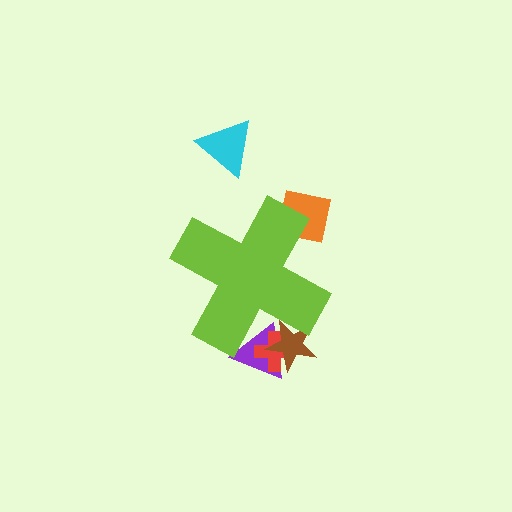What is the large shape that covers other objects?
A lime cross.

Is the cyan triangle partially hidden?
No, the cyan triangle is fully visible.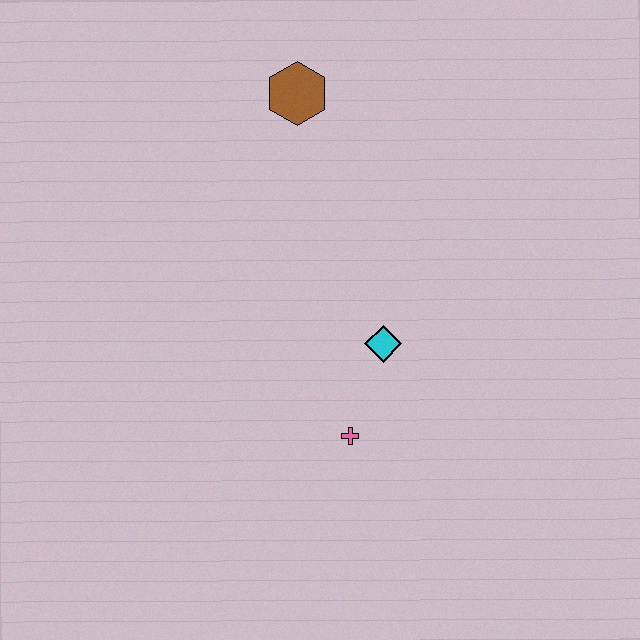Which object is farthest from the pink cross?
The brown hexagon is farthest from the pink cross.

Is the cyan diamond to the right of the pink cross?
Yes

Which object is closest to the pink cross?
The cyan diamond is closest to the pink cross.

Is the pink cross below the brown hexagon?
Yes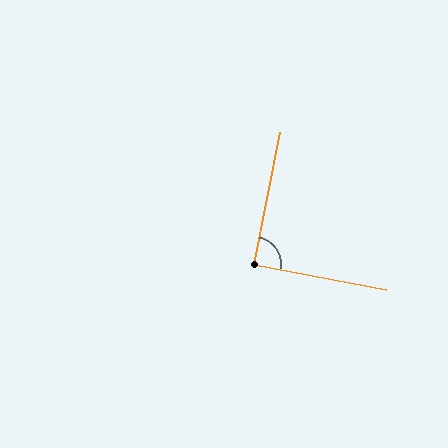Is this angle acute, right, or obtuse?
It is approximately a right angle.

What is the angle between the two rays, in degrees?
Approximately 89 degrees.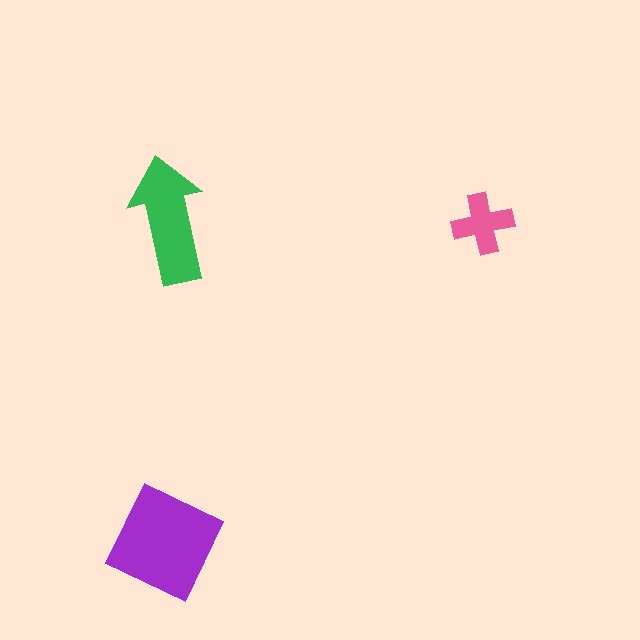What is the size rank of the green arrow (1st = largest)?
2nd.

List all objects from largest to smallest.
The purple diamond, the green arrow, the pink cross.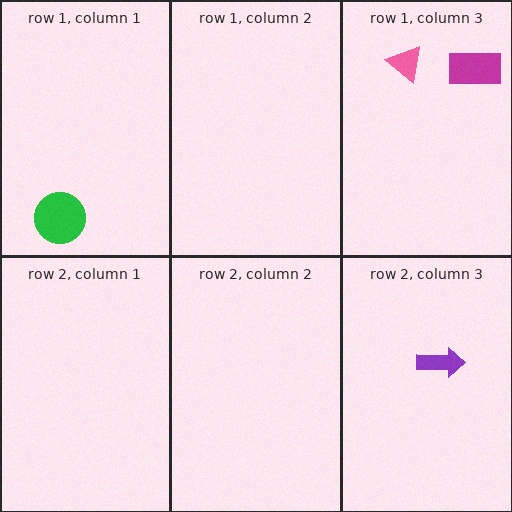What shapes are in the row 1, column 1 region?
The green circle.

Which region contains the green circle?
The row 1, column 1 region.